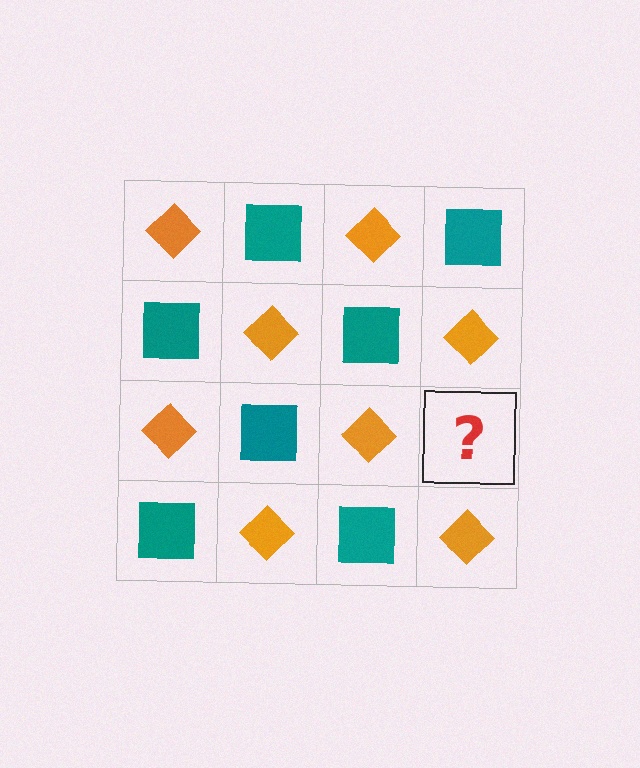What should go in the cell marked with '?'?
The missing cell should contain a teal square.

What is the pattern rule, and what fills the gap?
The rule is that it alternates orange diamond and teal square in a checkerboard pattern. The gap should be filled with a teal square.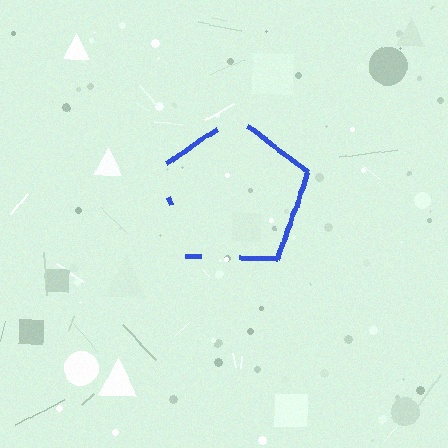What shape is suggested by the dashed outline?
The dashed outline suggests a pentagon.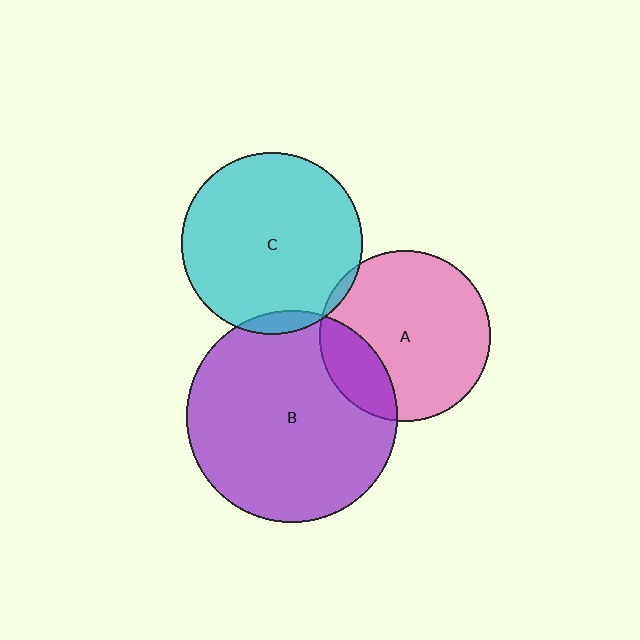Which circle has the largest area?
Circle B (purple).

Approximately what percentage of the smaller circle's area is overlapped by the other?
Approximately 5%.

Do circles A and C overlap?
Yes.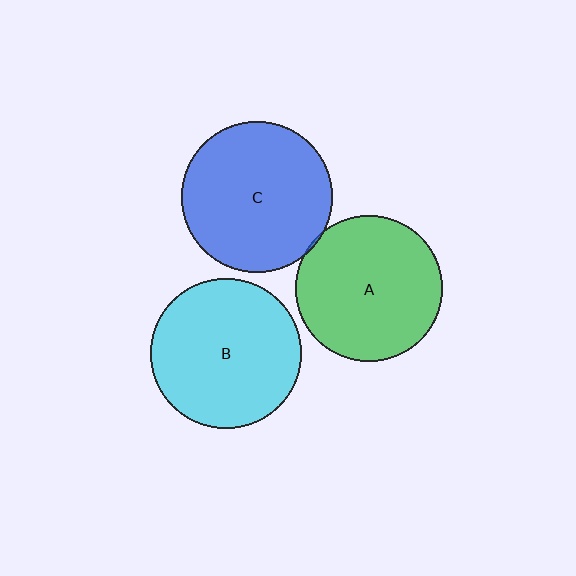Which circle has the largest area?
Circle C (blue).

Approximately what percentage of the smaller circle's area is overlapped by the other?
Approximately 5%.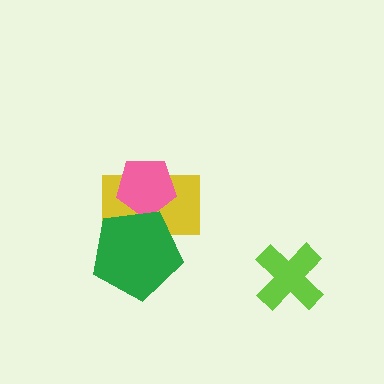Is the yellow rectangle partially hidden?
Yes, it is partially covered by another shape.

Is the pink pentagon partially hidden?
Yes, it is partially covered by another shape.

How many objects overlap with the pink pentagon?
2 objects overlap with the pink pentagon.